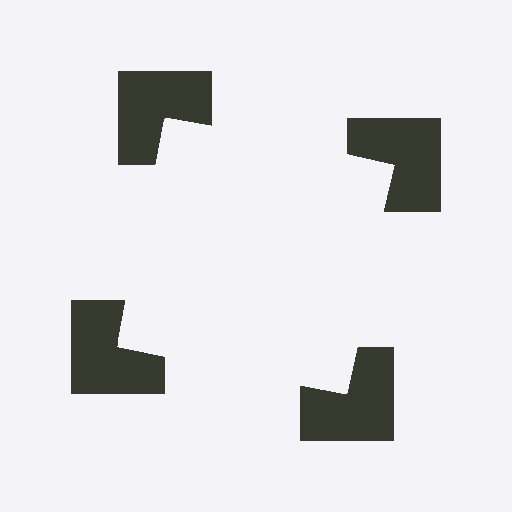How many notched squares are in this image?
There are 4 — one at each vertex of the illusory square.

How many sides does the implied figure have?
4 sides.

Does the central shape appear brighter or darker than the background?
It typically appears slightly brighter than the background, even though no actual brightness change is drawn.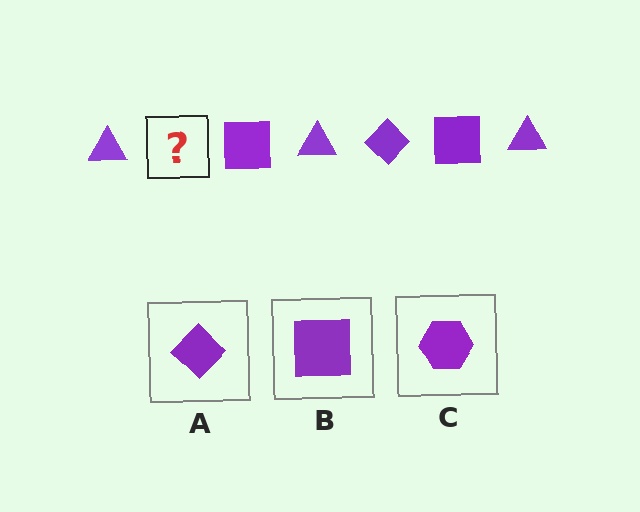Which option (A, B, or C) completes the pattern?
A.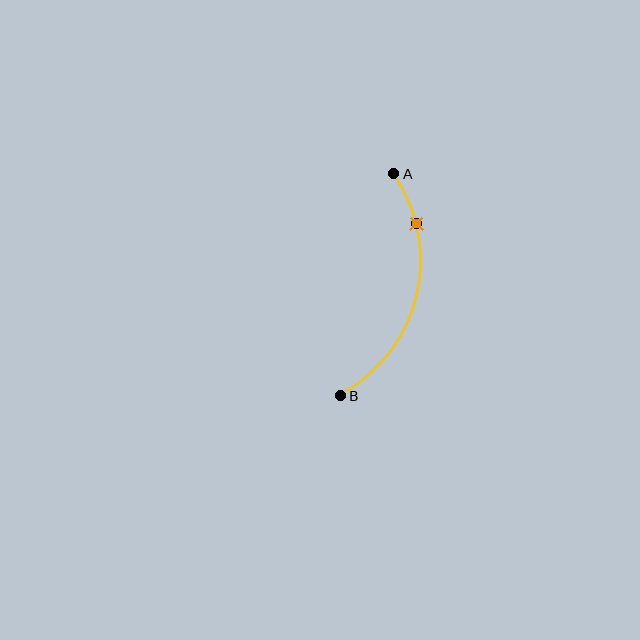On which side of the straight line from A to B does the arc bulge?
The arc bulges to the right of the straight line connecting A and B.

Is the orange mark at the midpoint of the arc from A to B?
No. The orange mark lies on the arc but is closer to endpoint A. The arc midpoint would be at the point on the curve equidistant along the arc from both A and B.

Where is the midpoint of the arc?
The arc midpoint is the point on the curve farthest from the straight line joining A and B. It sits to the right of that line.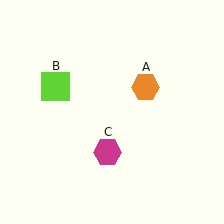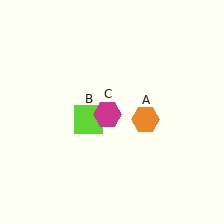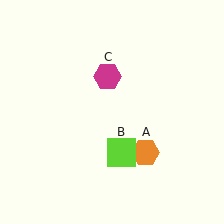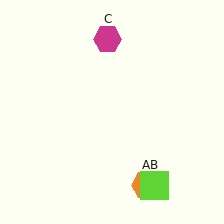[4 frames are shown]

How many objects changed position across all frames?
3 objects changed position: orange hexagon (object A), lime square (object B), magenta hexagon (object C).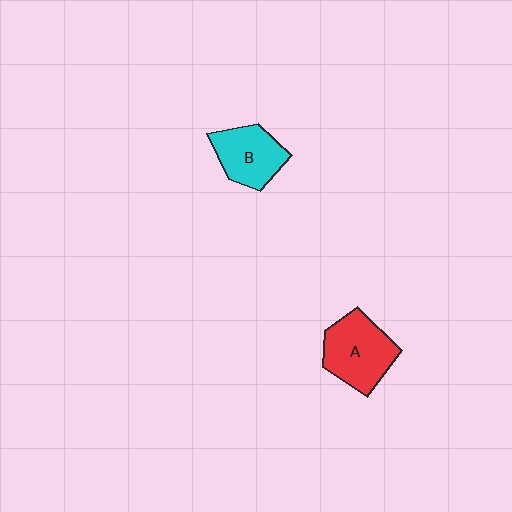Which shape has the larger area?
Shape A (red).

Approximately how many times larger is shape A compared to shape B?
Approximately 1.2 times.